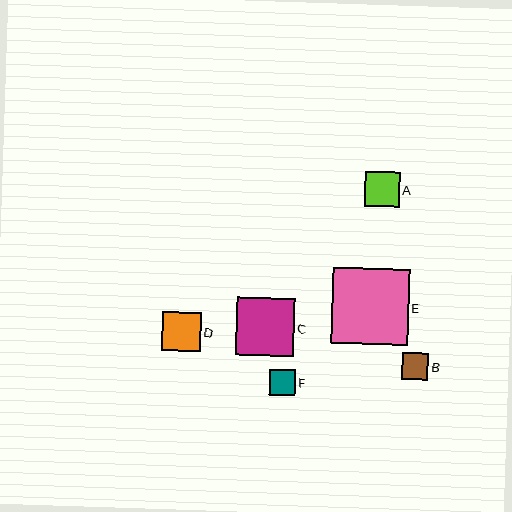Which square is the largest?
Square E is the largest with a size of approximately 76 pixels.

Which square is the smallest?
Square F is the smallest with a size of approximately 26 pixels.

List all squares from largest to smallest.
From largest to smallest: E, C, D, A, B, F.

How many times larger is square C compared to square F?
Square C is approximately 2.2 times the size of square F.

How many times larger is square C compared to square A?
Square C is approximately 1.7 times the size of square A.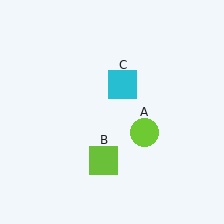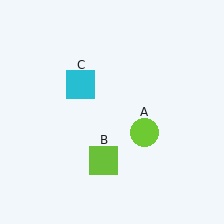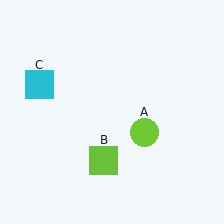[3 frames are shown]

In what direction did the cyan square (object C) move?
The cyan square (object C) moved left.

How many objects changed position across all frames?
1 object changed position: cyan square (object C).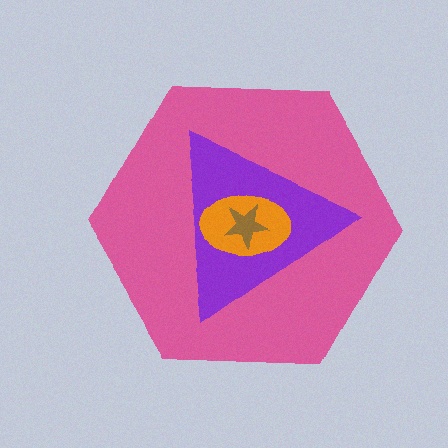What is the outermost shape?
The pink hexagon.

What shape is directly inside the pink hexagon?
The purple triangle.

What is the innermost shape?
The brown star.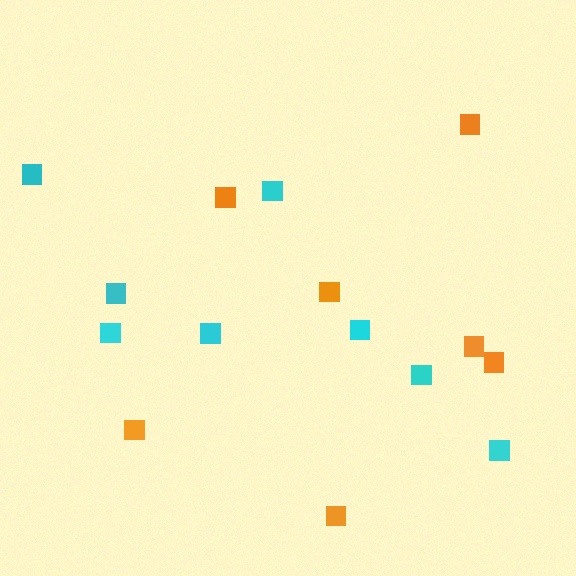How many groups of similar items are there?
There are 2 groups: one group of cyan squares (8) and one group of orange squares (7).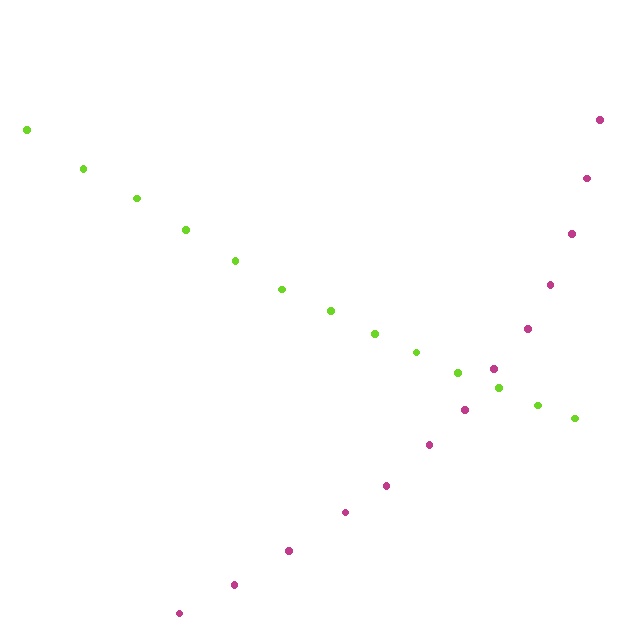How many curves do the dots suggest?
There are 2 distinct paths.